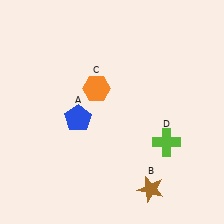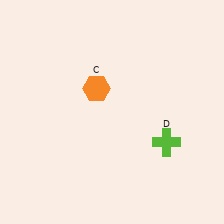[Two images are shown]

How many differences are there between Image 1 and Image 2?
There are 2 differences between the two images.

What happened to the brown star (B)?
The brown star (B) was removed in Image 2. It was in the bottom-right area of Image 1.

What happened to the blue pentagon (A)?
The blue pentagon (A) was removed in Image 2. It was in the bottom-left area of Image 1.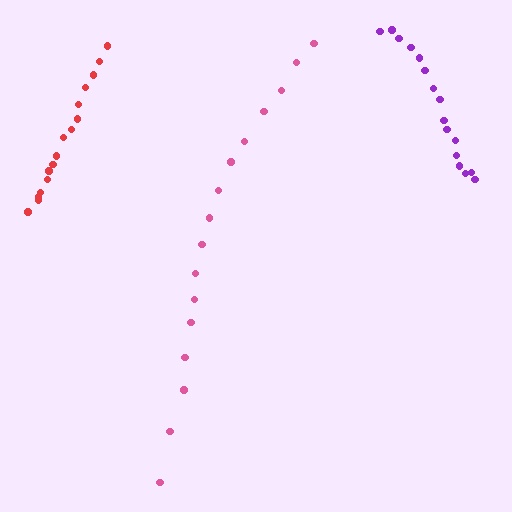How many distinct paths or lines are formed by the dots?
There are 3 distinct paths.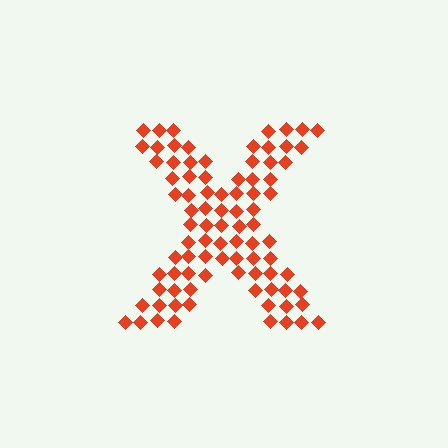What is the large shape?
The large shape is the letter X.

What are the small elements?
The small elements are diamonds.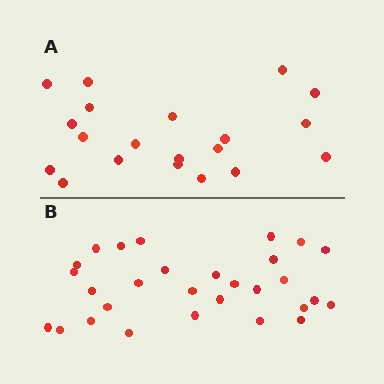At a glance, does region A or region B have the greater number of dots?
Region B (the bottom region) has more dots.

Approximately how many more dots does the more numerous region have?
Region B has roughly 8 or so more dots than region A.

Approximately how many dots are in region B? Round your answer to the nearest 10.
About 30 dots. (The exact count is 29, which rounds to 30.)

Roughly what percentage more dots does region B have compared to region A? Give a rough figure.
About 45% more.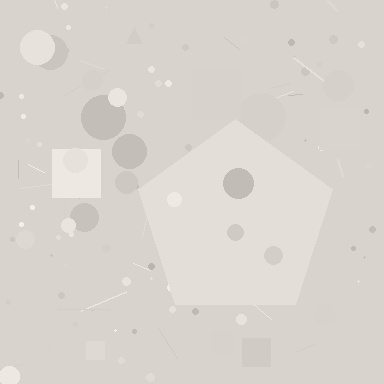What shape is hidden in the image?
A pentagon is hidden in the image.